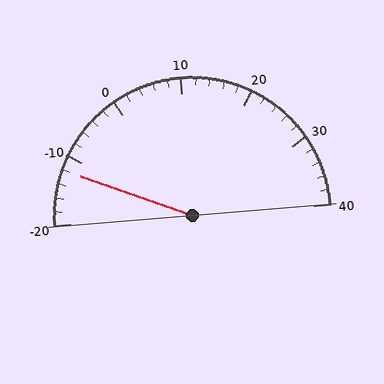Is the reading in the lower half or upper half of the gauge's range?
The reading is in the lower half of the range (-20 to 40).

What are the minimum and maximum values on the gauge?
The gauge ranges from -20 to 40.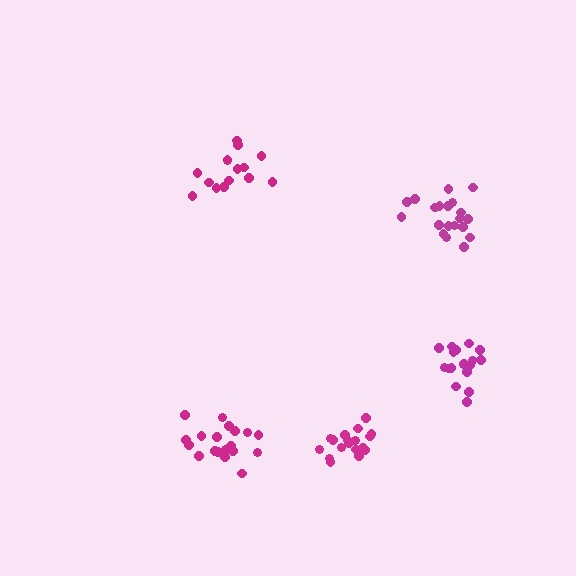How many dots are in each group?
Group 1: 15 dots, Group 2: 20 dots, Group 3: 18 dots, Group 4: 18 dots, Group 5: 20 dots (91 total).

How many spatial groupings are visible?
There are 5 spatial groupings.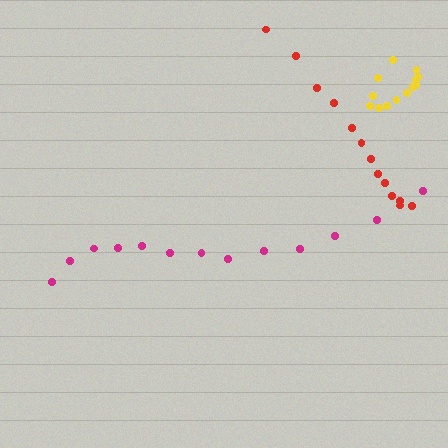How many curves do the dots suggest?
There are 3 distinct paths.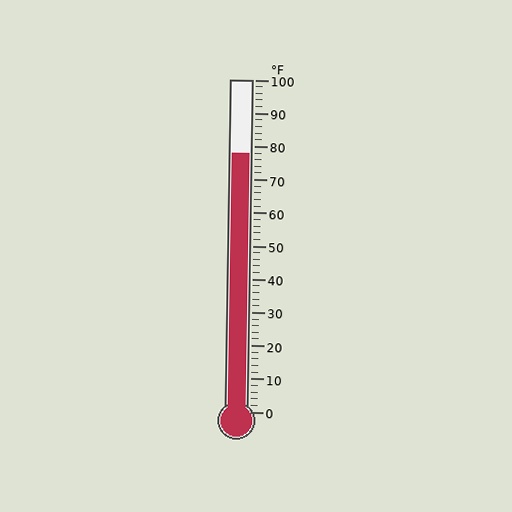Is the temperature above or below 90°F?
The temperature is below 90°F.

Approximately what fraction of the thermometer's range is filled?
The thermometer is filled to approximately 80% of its range.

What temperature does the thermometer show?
The thermometer shows approximately 78°F.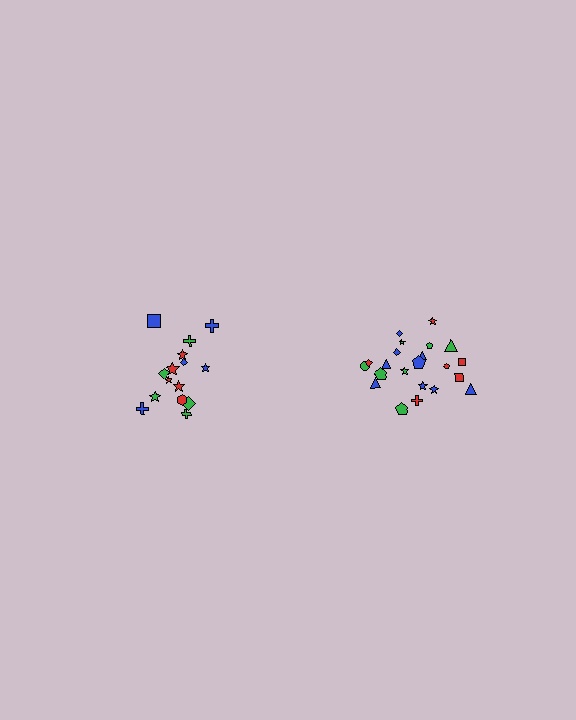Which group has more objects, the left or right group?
The right group.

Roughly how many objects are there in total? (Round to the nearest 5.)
Roughly 35 objects in total.